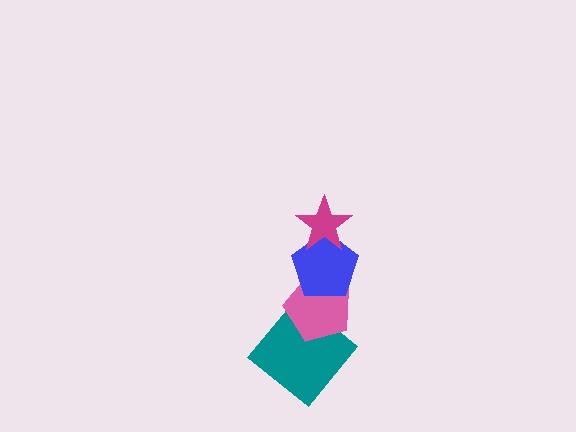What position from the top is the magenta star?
The magenta star is 1st from the top.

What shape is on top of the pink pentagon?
The blue pentagon is on top of the pink pentagon.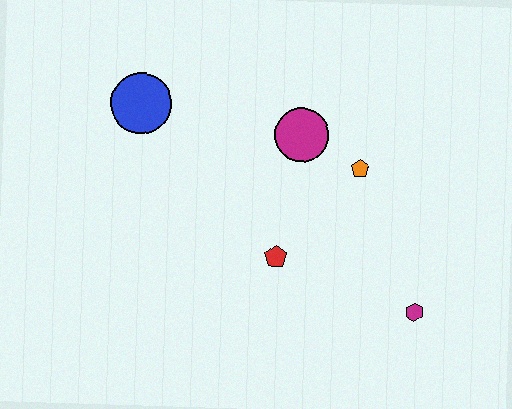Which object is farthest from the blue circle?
The magenta hexagon is farthest from the blue circle.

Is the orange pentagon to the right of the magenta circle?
Yes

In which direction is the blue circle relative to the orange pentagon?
The blue circle is to the left of the orange pentagon.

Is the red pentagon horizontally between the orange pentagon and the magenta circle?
No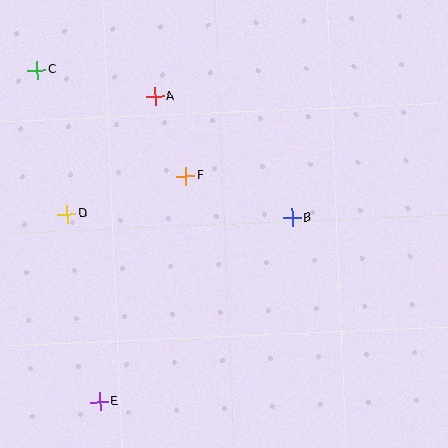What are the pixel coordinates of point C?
Point C is at (37, 70).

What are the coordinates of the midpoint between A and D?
The midpoint between A and D is at (111, 155).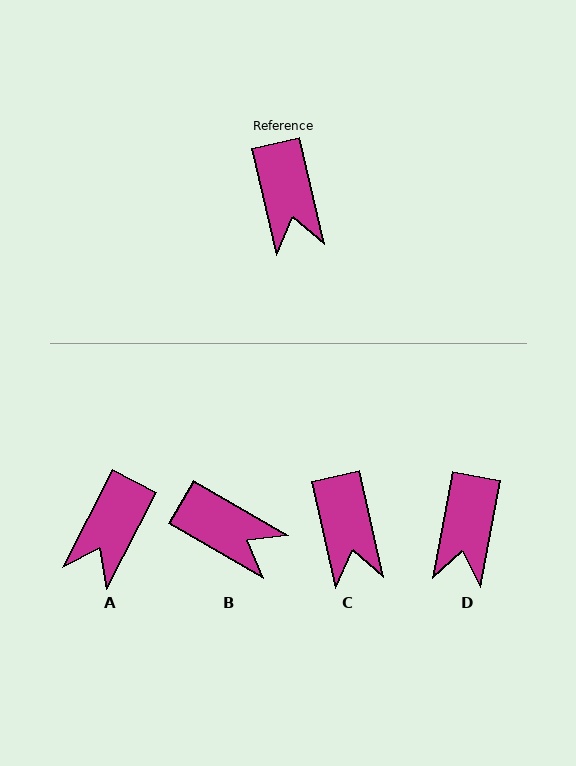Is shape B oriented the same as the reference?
No, it is off by about 47 degrees.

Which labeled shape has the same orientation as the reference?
C.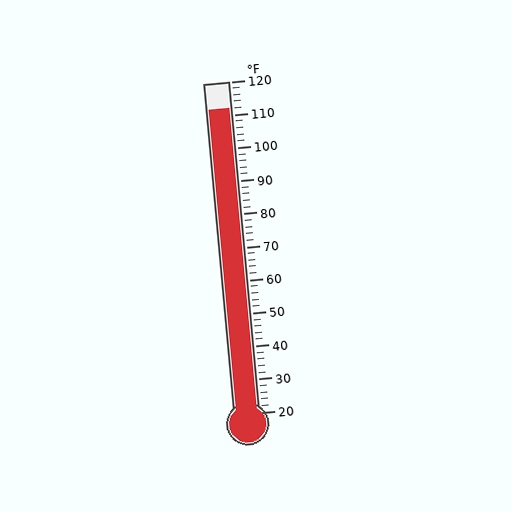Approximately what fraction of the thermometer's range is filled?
The thermometer is filled to approximately 90% of its range.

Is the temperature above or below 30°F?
The temperature is above 30°F.